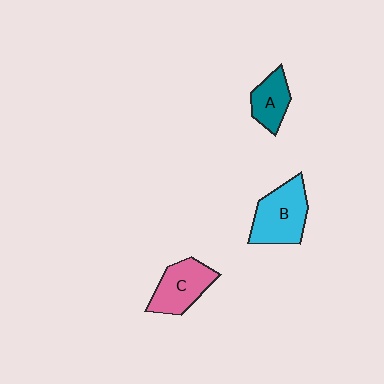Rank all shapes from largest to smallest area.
From largest to smallest: B (cyan), C (pink), A (teal).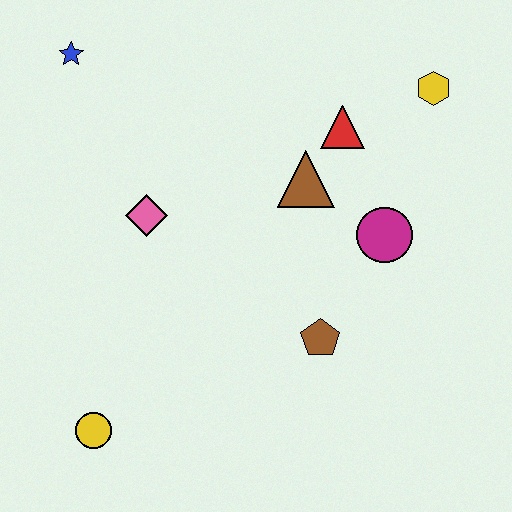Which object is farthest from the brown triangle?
The yellow circle is farthest from the brown triangle.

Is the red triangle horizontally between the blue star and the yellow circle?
No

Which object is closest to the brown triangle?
The red triangle is closest to the brown triangle.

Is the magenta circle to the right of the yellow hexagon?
No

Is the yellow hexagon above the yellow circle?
Yes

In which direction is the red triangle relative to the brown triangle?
The red triangle is above the brown triangle.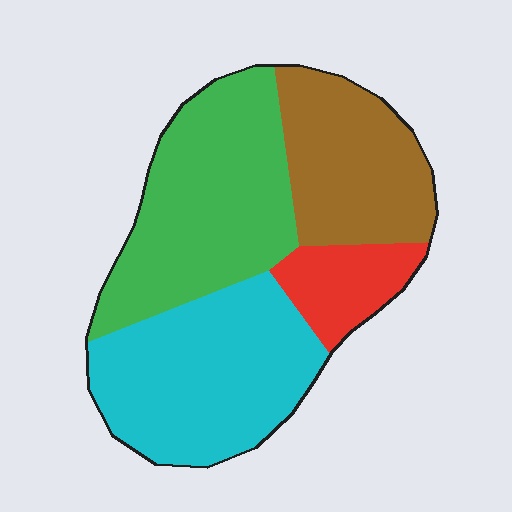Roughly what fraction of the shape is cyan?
Cyan takes up between a quarter and a half of the shape.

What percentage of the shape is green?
Green covers around 35% of the shape.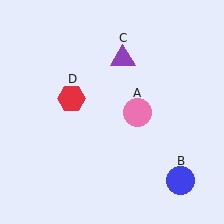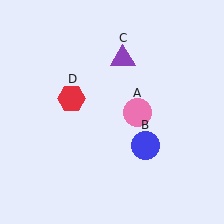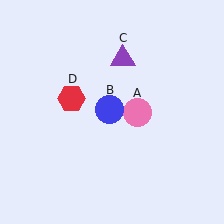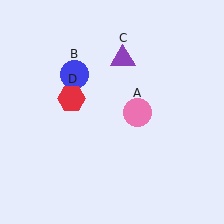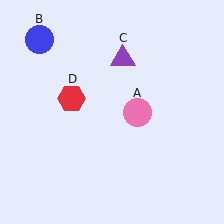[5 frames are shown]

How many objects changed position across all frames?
1 object changed position: blue circle (object B).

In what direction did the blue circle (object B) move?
The blue circle (object B) moved up and to the left.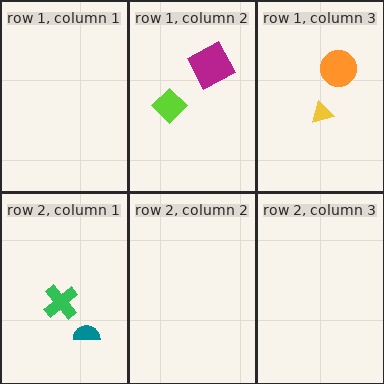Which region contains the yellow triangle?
The row 1, column 3 region.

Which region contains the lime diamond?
The row 1, column 2 region.